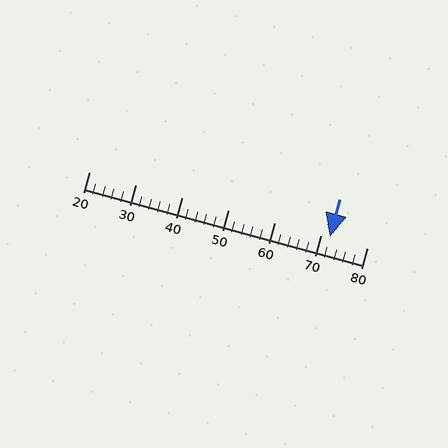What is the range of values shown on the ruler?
The ruler shows values from 20 to 80.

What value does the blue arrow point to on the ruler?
The blue arrow points to approximately 72.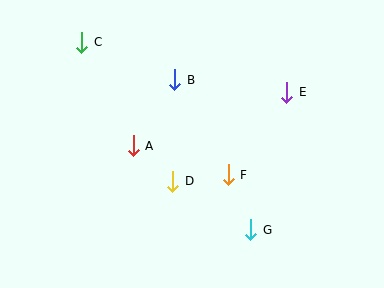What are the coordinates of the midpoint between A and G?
The midpoint between A and G is at (192, 188).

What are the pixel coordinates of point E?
Point E is at (287, 92).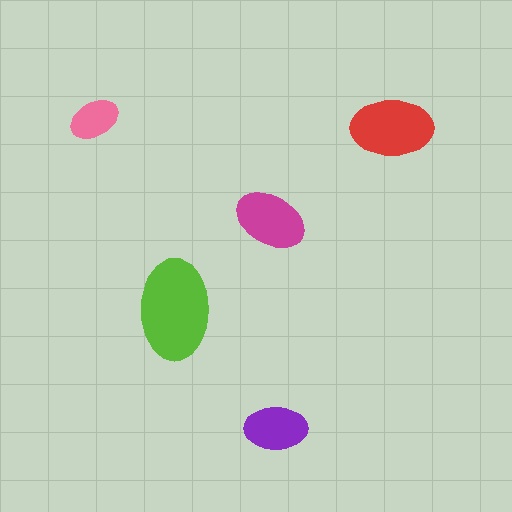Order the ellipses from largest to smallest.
the lime one, the red one, the magenta one, the purple one, the pink one.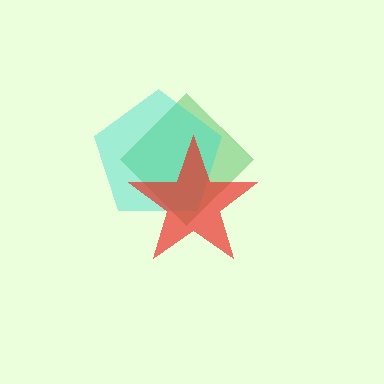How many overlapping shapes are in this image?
There are 3 overlapping shapes in the image.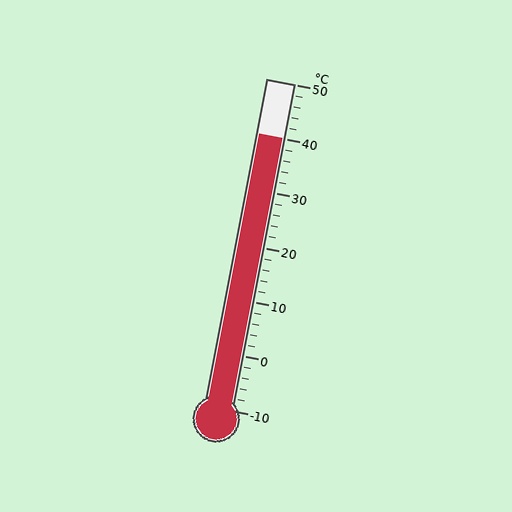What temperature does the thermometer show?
The thermometer shows approximately 40°C.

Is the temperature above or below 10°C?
The temperature is above 10°C.